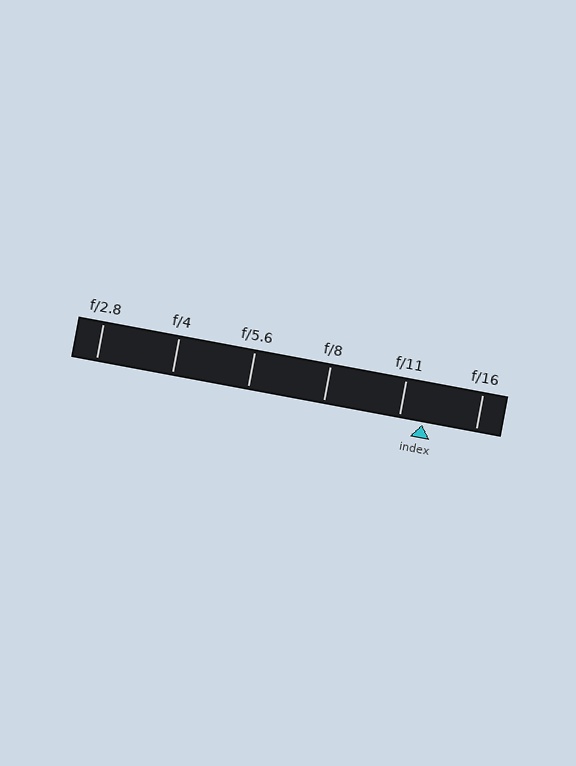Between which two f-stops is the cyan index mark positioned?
The index mark is between f/11 and f/16.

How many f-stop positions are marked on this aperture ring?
There are 6 f-stop positions marked.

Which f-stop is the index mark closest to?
The index mark is closest to f/11.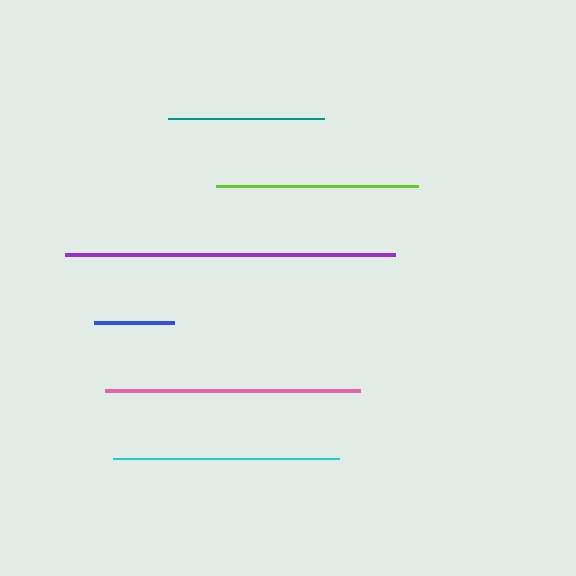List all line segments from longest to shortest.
From longest to shortest: purple, pink, cyan, lime, teal, blue.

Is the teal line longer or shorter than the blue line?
The teal line is longer than the blue line.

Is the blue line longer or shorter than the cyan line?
The cyan line is longer than the blue line.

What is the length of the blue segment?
The blue segment is approximately 81 pixels long.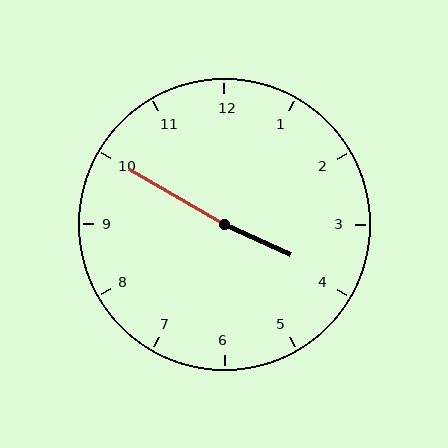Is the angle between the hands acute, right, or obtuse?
It is obtuse.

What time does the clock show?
3:50.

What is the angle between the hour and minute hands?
Approximately 175 degrees.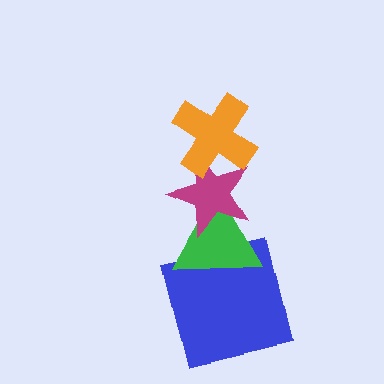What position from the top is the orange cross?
The orange cross is 1st from the top.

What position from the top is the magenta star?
The magenta star is 2nd from the top.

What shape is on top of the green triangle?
The magenta star is on top of the green triangle.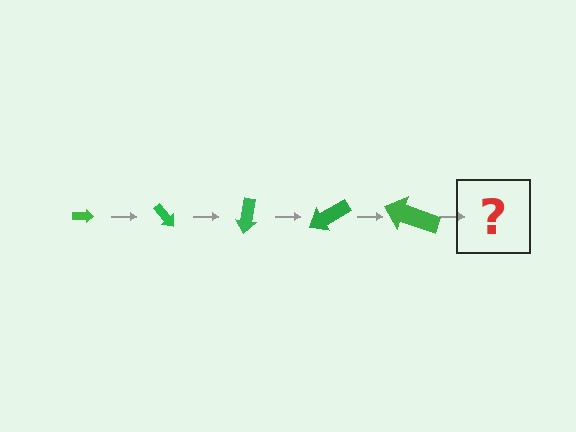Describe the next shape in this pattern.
It should be an arrow, larger than the previous one and rotated 250 degrees from the start.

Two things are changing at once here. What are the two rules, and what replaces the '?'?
The two rules are that the arrow grows larger each step and it rotates 50 degrees each step. The '?' should be an arrow, larger than the previous one and rotated 250 degrees from the start.